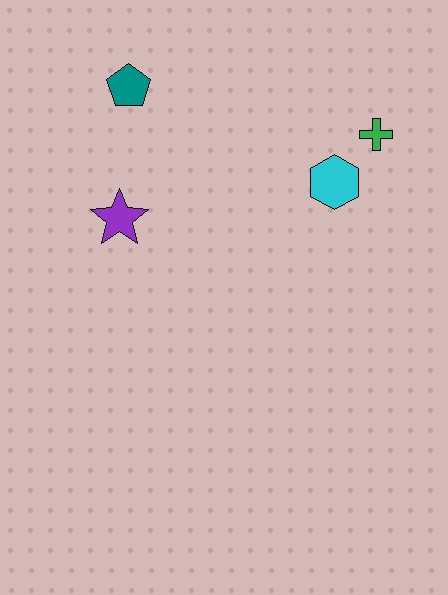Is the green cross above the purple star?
Yes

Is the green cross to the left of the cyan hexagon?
No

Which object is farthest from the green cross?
The purple star is farthest from the green cross.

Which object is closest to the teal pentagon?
The purple star is closest to the teal pentagon.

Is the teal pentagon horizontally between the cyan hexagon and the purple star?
Yes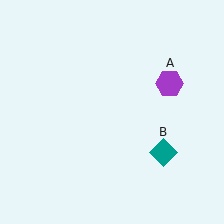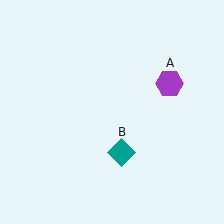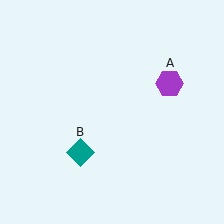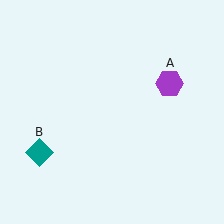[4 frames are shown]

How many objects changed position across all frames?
1 object changed position: teal diamond (object B).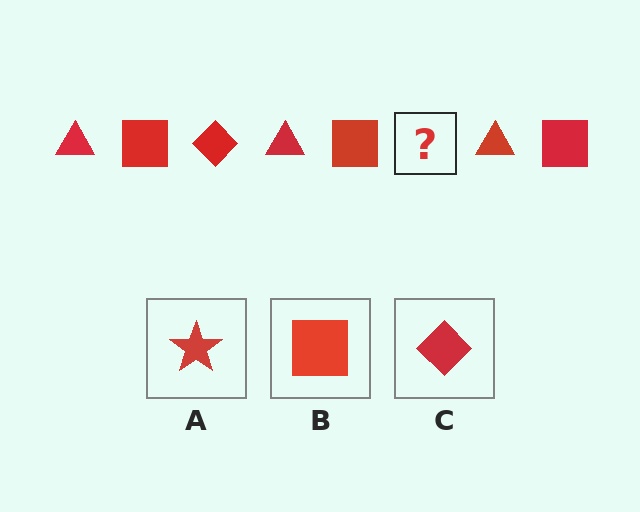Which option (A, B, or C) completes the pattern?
C.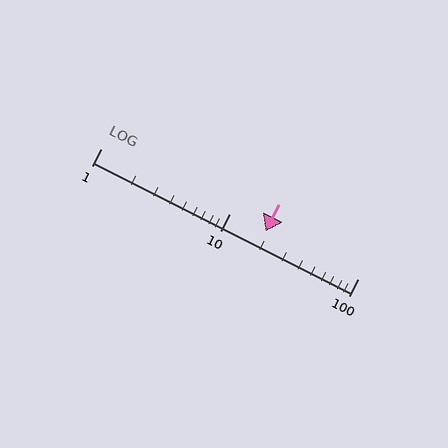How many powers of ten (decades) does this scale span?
The scale spans 2 decades, from 1 to 100.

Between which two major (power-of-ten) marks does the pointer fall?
The pointer is between 10 and 100.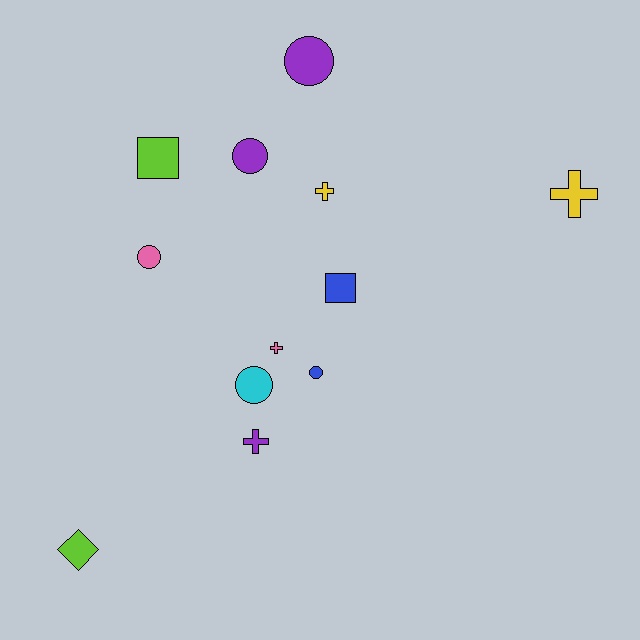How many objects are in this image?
There are 12 objects.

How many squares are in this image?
There are 2 squares.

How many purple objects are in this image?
There are 3 purple objects.